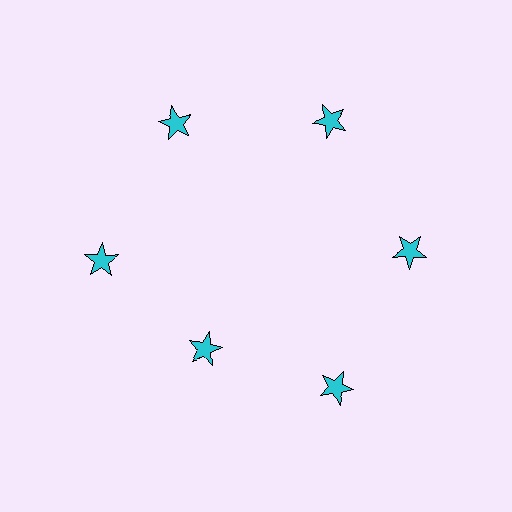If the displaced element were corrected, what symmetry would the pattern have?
It would have 6-fold rotational symmetry — the pattern would map onto itself every 60 degrees.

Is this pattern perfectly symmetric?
No. The 6 cyan stars are arranged in a ring, but one element near the 7 o'clock position is pulled inward toward the center, breaking the 6-fold rotational symmetry.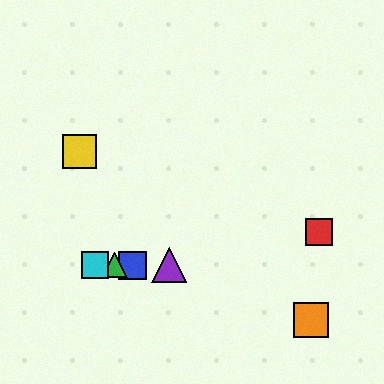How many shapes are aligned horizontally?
4 shapes (the blue square, the green triangle, the purple triangle, the cyan square) are aligned horizontally.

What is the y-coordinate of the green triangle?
The green triangle is at y≈265.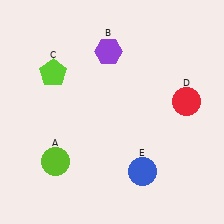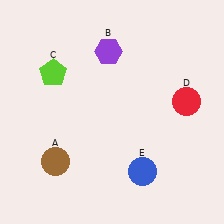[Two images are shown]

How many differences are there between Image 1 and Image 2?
There is 1 difference between the two images.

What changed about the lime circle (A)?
In Image 1, A is lime. In Image 2, it changed to brown.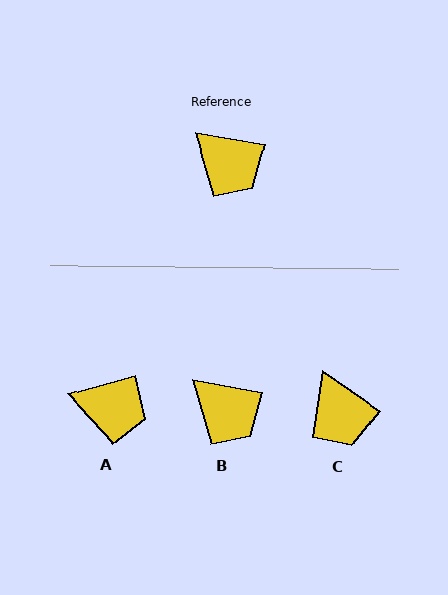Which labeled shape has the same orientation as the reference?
B.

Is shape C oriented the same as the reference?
No, it is off by about 24 degrees.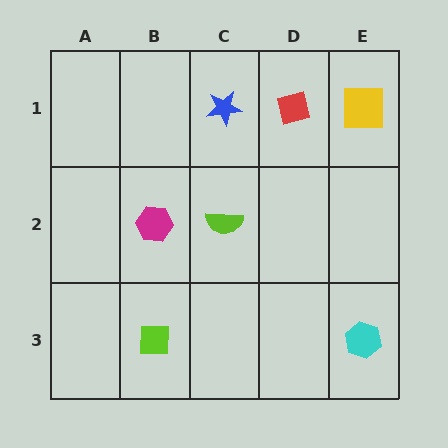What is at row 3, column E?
A cyan hexagon.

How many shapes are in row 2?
2 shapes.